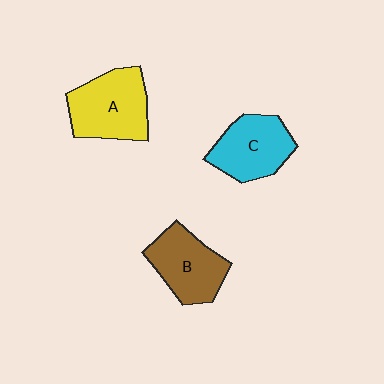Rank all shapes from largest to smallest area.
From largest to smallest: A (yellow), C (cyan), B (brown).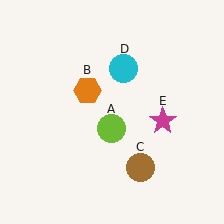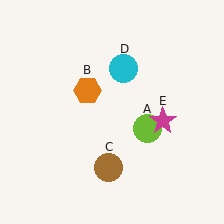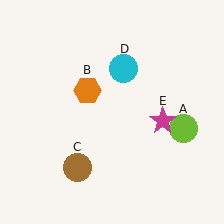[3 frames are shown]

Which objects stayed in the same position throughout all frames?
Orange hexagon (object B) and cyan circle (object D) and magenta star (object E) remained stationary.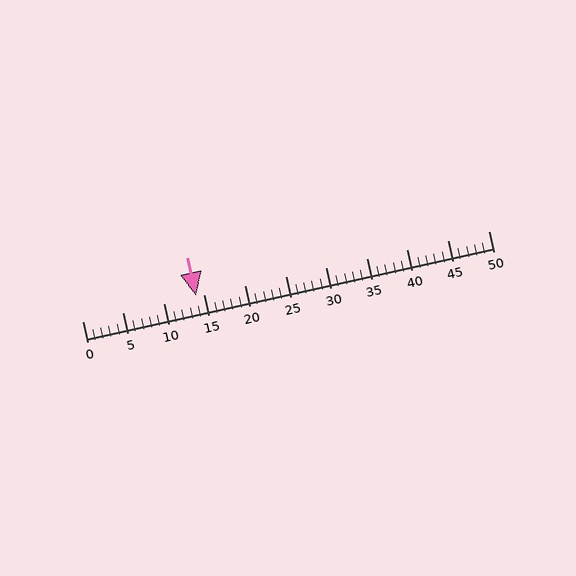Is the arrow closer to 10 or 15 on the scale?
The arrow is closer to 15.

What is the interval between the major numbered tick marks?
The major tick marks are spaced 5 units apart.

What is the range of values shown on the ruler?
The ruler shows values from 0 to 50.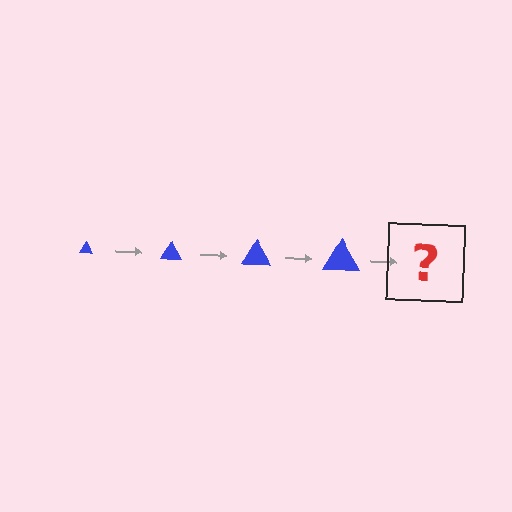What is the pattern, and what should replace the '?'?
The pattern is that the triangle gets progressively larger each step. The '?' should be a blue triangle, larger than the previous one.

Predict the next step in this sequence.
The next step is a blue triangle, larger than the previous one.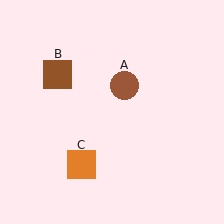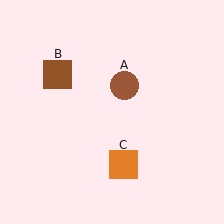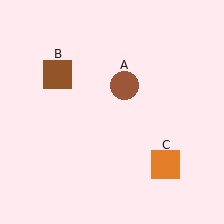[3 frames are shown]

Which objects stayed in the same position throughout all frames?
Brown circle (object A) and brown square (object B) remained stationary.